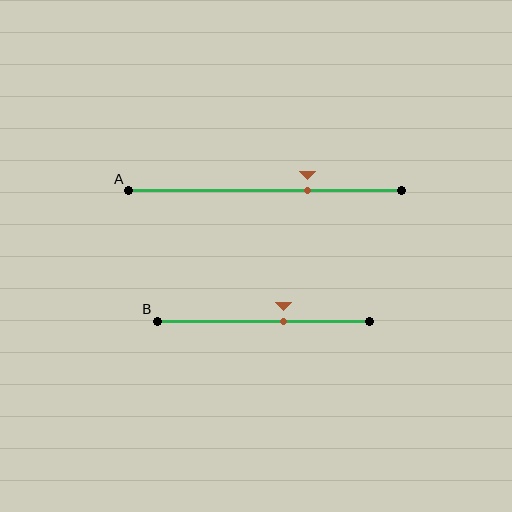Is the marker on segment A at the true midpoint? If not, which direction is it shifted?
No, the marker on segment A is shifted to the right by about 16% of the segment length.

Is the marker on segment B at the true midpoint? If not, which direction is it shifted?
No, the marker on segment B is shifted to the right by about 10% of the segment length.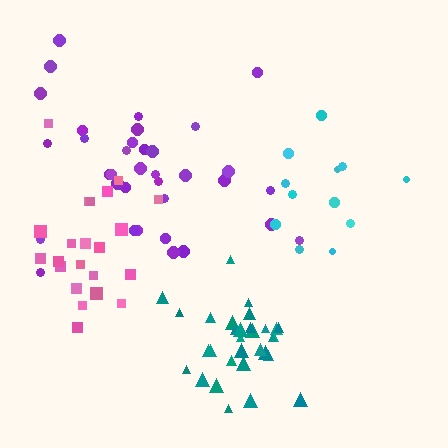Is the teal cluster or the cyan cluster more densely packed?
Teal.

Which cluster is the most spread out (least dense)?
Cyan.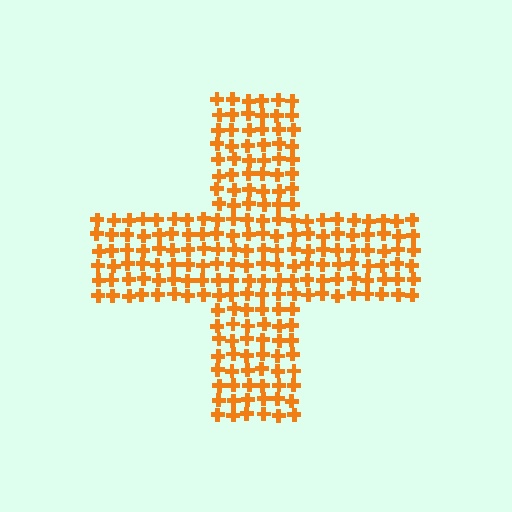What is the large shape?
The large shape is a cross.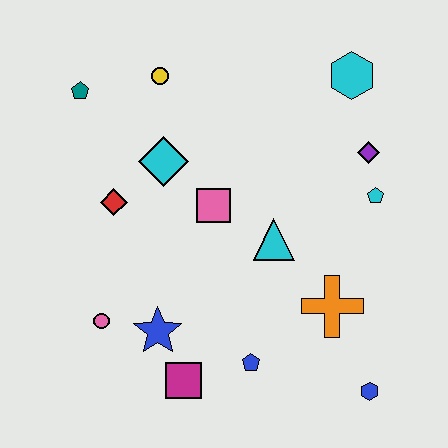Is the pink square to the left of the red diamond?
No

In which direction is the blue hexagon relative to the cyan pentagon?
The blue hexagon is below the cyan pentagon.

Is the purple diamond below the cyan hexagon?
Yes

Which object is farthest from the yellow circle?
The blue hexagon is farthest from the yellow circle.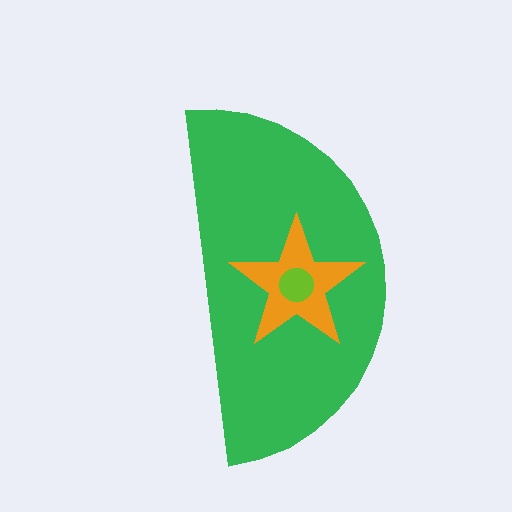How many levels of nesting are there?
3.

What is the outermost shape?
The green semicircle.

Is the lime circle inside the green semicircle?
Yes.